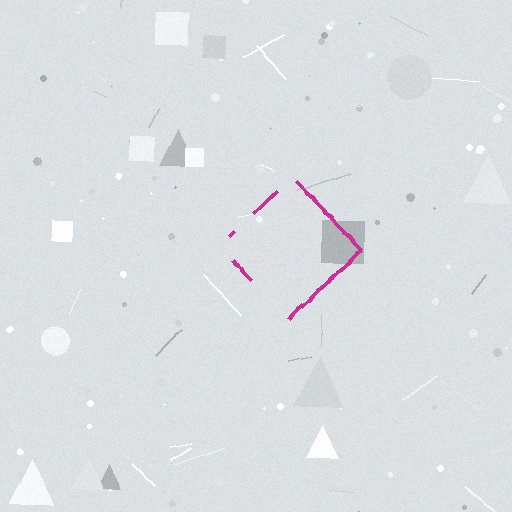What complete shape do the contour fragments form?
The contour fragments form a diamond.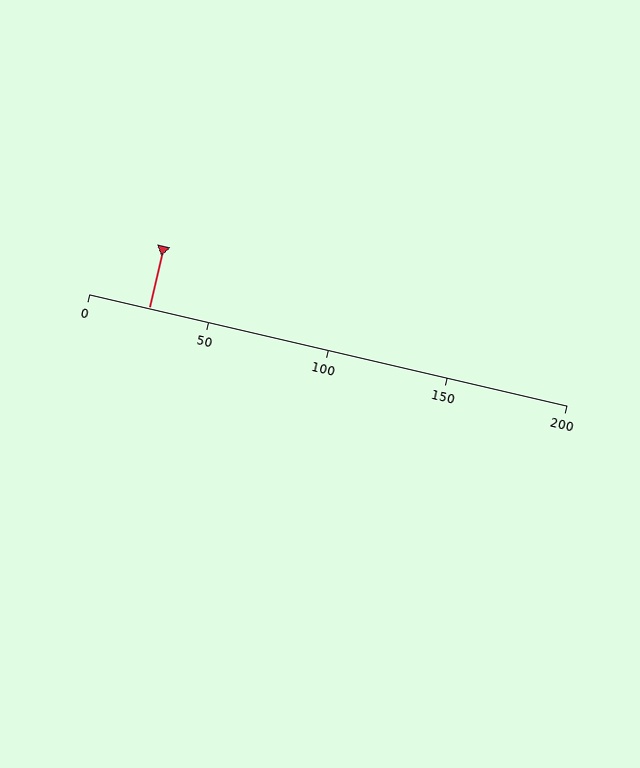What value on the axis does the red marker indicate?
The marker indicates approximately 25.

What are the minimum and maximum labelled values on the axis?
The axis runs from 0 to 200.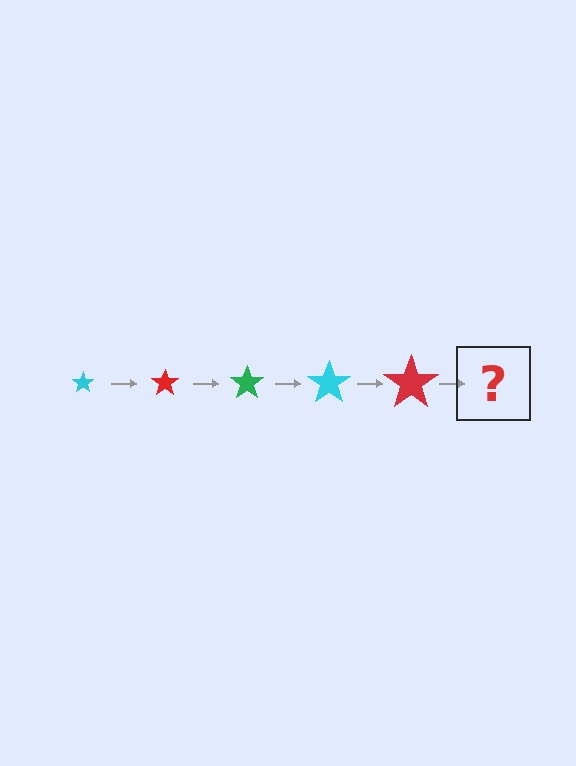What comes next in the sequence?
The next element should be a green star, larger than the previous one.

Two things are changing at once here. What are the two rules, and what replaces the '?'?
The two rules are that the star grows larger each step and the color cycles through cyan, red, and green. The '?' should be a green star, larger than the previous one.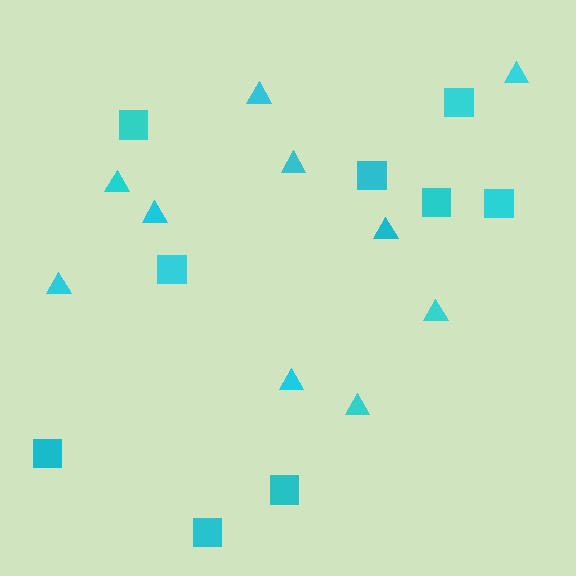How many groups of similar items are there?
There are 2 groups: one group of squares (9) and one group of triangles (10).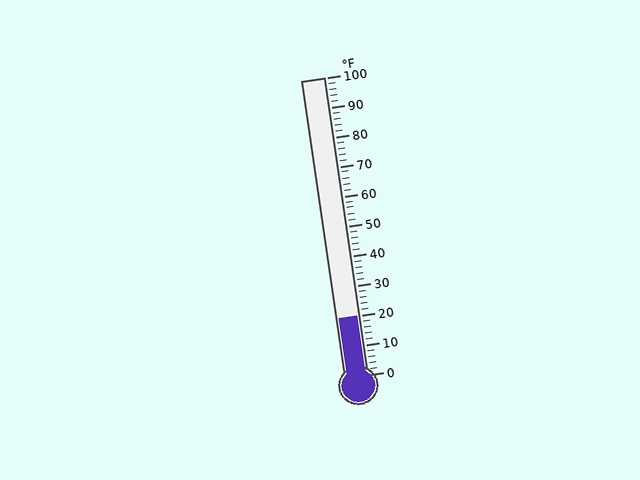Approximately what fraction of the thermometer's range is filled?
The thermometer is filled to approximately 20% of its range.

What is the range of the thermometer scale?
The thermometer scale ranges from 0°F to 100°F.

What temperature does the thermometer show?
The thermometer shows approximately 20°F.